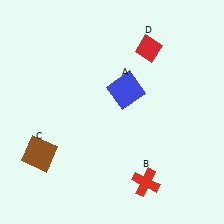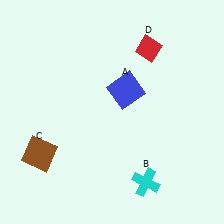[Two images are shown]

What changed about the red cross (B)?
In Image 1, B is red. In Image 2, it changed to cyan.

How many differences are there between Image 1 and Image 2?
There is 1 difference between the two images.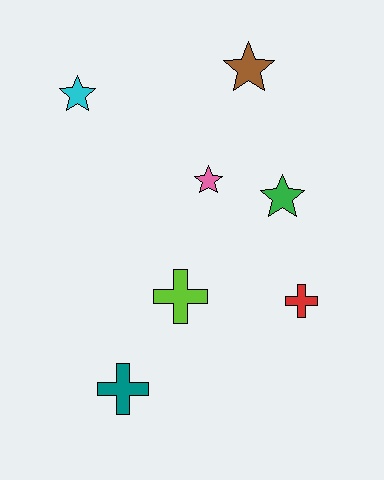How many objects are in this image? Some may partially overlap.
There are 7 objects.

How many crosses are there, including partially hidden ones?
There are 3 crosses.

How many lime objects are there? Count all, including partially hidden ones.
There is 1 lime object.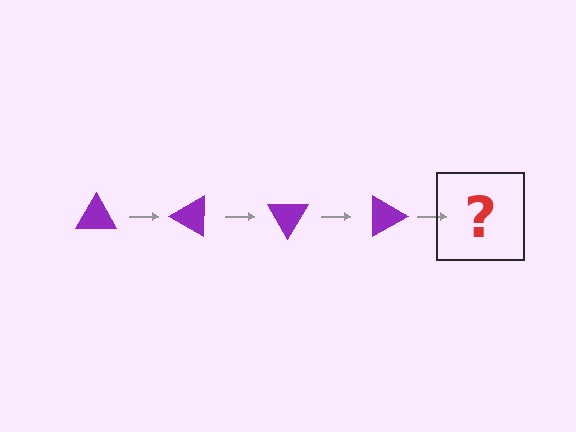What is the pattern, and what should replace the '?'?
The pattern is that the triangle rotates 30 degrees each step. The '?' should be a purple triangle rotated 120 degrees.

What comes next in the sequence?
The next element should be a purple triangle rotated 120 degrees.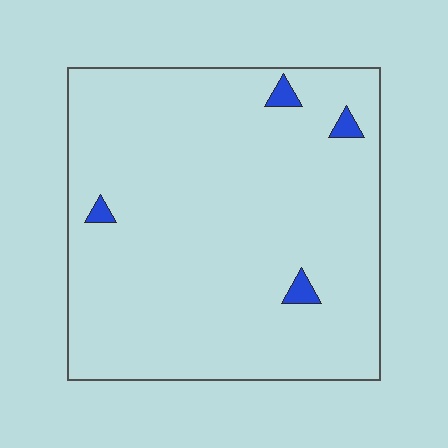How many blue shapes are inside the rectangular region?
4.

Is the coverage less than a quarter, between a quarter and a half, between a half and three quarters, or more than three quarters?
Less than a quarter.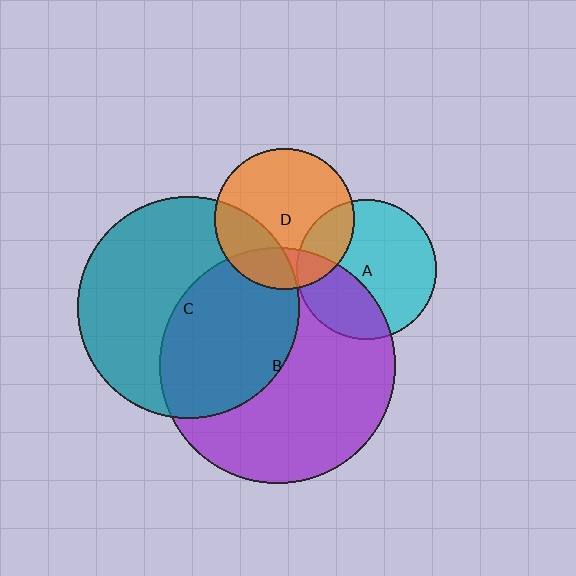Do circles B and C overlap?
Yes.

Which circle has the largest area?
Circle B (purple).